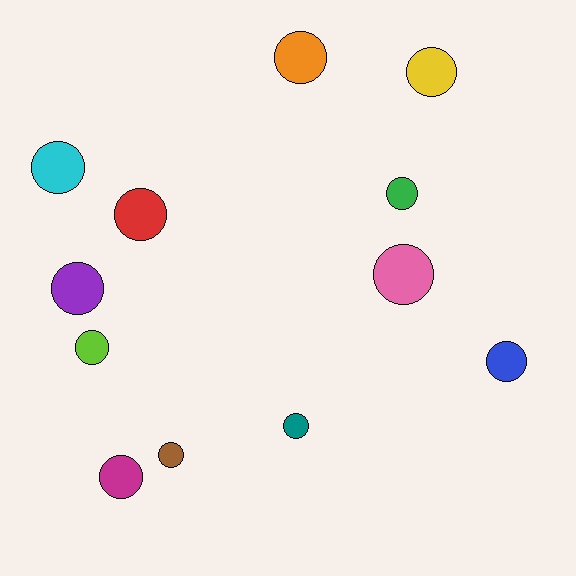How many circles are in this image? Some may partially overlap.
There are 12 circles.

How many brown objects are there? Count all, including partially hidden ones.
There is 1 brown object.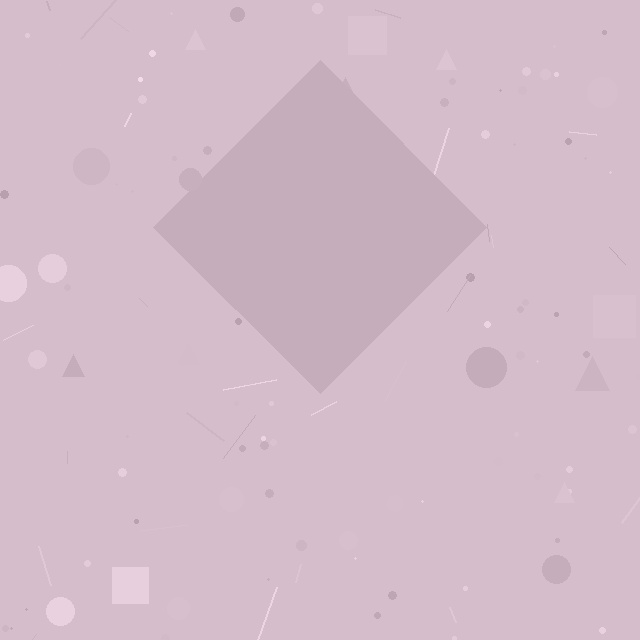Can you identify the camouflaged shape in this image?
The camouflaged shape is a diamond.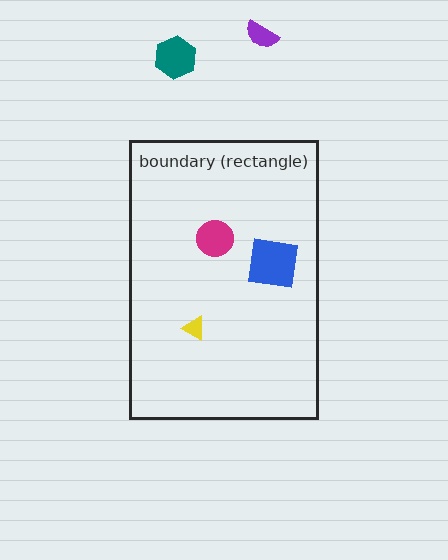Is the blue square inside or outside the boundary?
Inside.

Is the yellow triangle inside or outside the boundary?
Inside.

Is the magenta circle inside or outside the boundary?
Inside.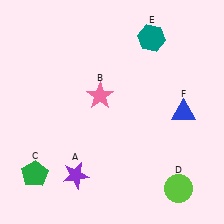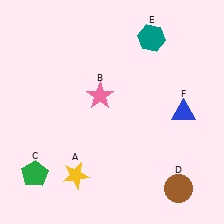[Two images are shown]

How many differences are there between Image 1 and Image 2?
There are 2 differences between the two images.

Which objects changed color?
A changed from purple to yellow. D changed from lime to brown.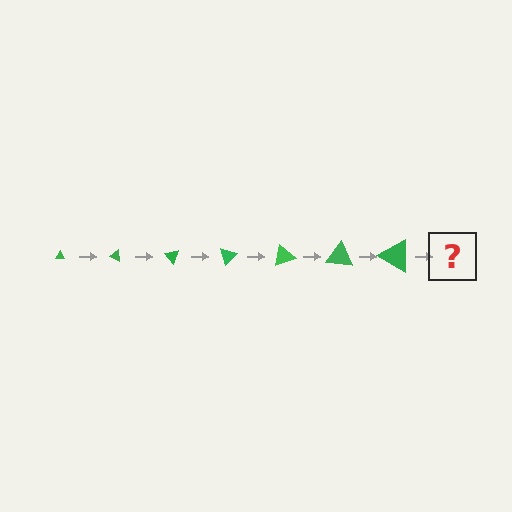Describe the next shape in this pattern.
It should be a triangle, larger than the previous one and rotated 175 degrees from the start.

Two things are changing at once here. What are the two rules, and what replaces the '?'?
The two rules are that the triangle grows larger each step and it rotates 25 degrees each step. The '?' should be a triangle, larger than the previous one and rotated 175 degrees from the start.